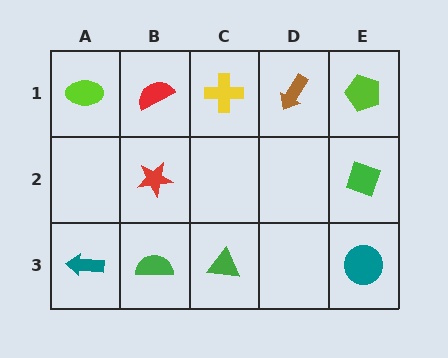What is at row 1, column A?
A lime ellipse.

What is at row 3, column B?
A green semicircle.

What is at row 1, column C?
A yellow cross.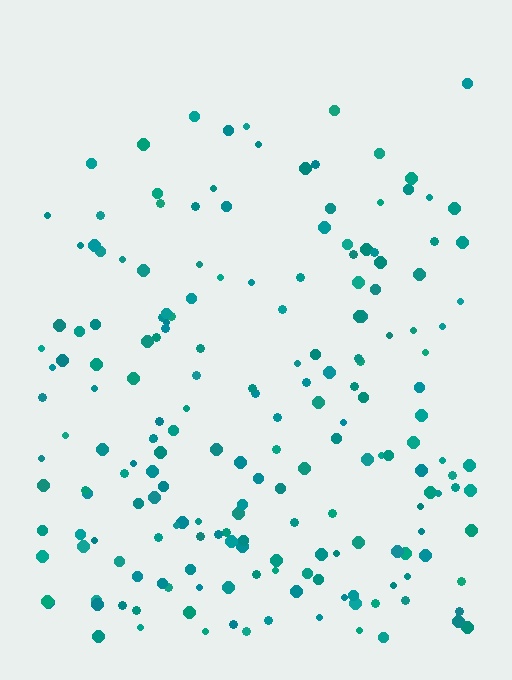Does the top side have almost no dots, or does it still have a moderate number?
Still a moderate number, just noticeably fewer than the bottom.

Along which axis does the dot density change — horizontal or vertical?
Vertical.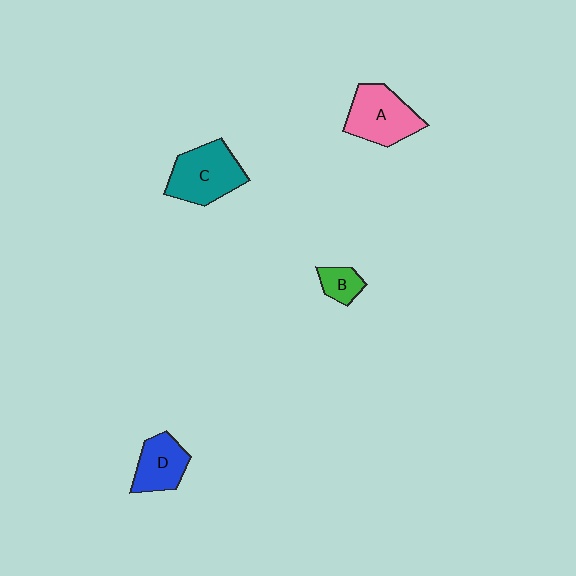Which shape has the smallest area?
Shape B (green).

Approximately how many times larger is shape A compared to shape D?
Approximately 1.3 times.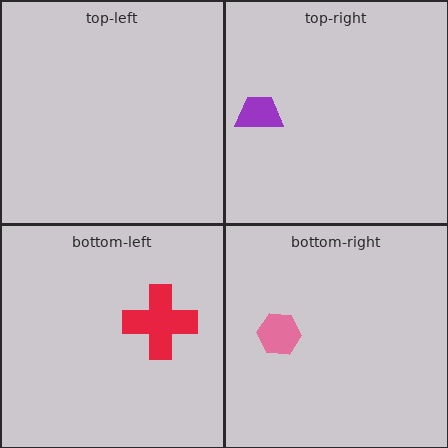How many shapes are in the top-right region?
1.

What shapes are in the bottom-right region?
The pink hexagon.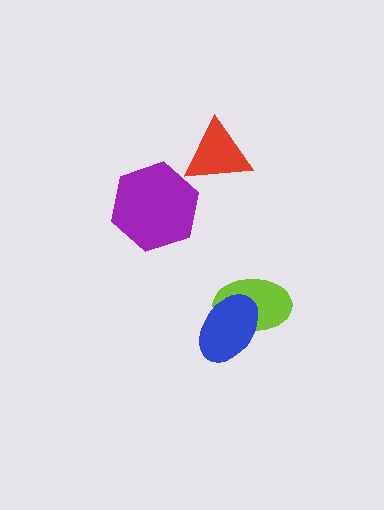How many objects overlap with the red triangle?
0 objects overlap with the red triangle.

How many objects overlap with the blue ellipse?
1 object overlaps with the blue ellipse.